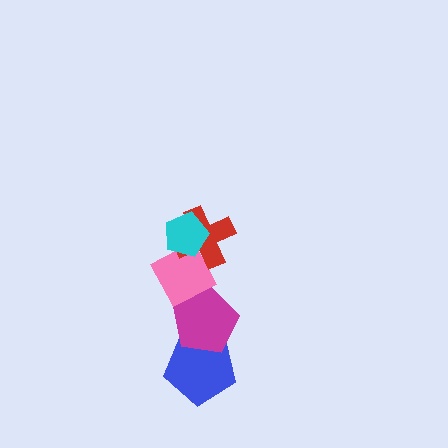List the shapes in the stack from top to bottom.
From top to bottom: the cyan pentagon, the red cross, the pink diamond, the magenta pentagon, the blue pentagon.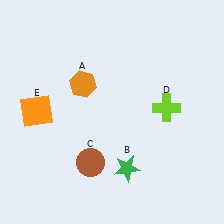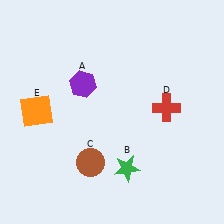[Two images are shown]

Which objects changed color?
A changed from orange to purple. D changed from lime to red.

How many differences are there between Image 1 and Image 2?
There are 2 differences between the two images.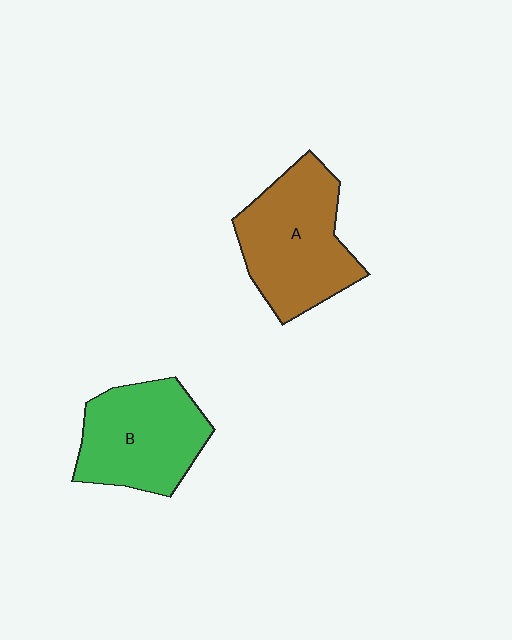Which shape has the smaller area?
Shape B (green).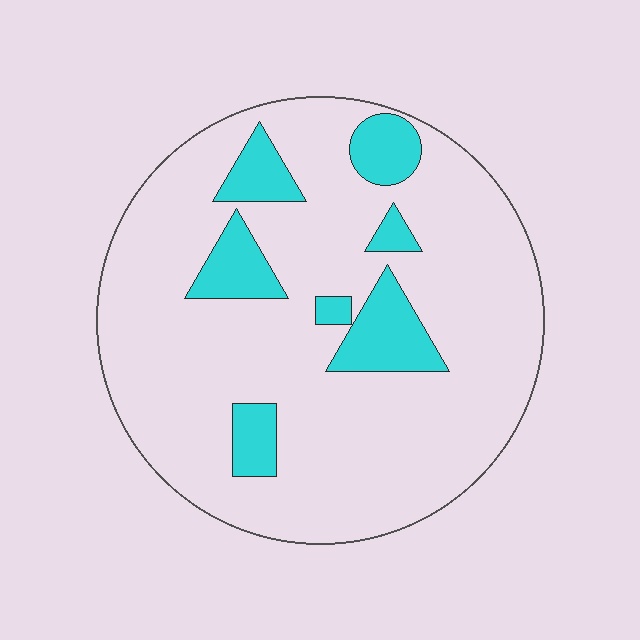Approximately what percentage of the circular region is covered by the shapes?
Approximately 15%.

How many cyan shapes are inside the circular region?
7.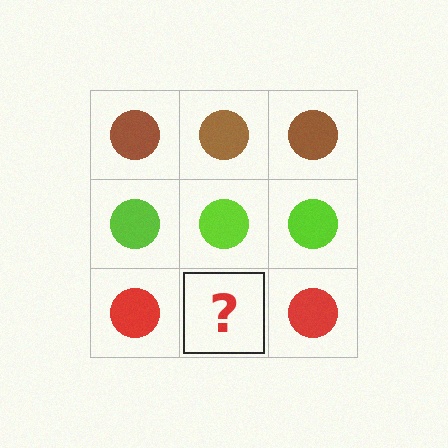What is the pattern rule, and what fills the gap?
The rule is that each row has a consistent color. The gap should be filled with a red circle.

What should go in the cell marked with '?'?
The missing cell should contain a red circle.